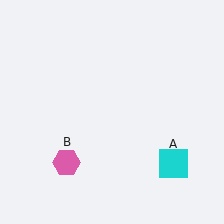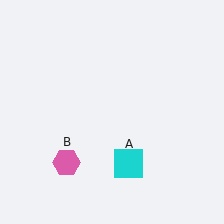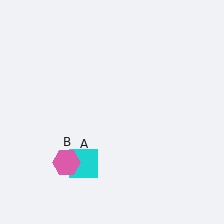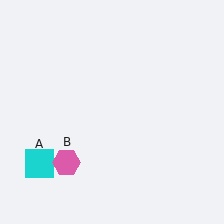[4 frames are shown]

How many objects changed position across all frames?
1 object changed position: cyan square (object A).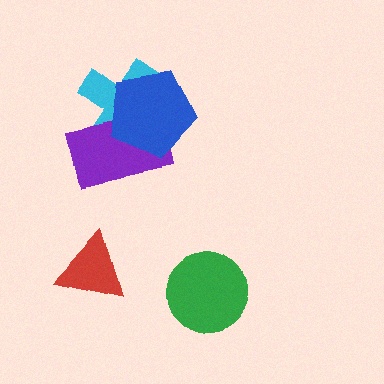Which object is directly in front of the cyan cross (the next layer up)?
The purple rectangle is directly in front of the cyan cross.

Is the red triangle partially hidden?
No, no other shape covers it.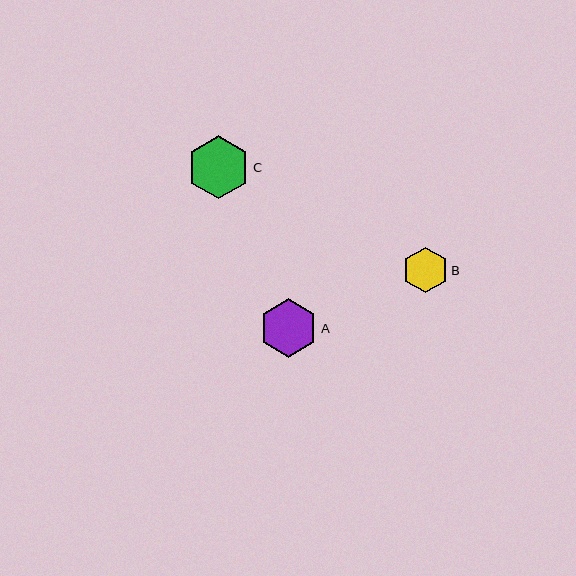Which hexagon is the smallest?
Hexagon B is the smallest with a size of approximately 46 pixels.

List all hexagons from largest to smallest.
From largest to smallest: C, A, B.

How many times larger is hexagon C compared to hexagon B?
Hexagon C is approximately 1.4 times the size of hexagon B.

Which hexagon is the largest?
Hexagon C is the largest with a size of approximately 63 pixels.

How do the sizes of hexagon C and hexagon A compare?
Hexagon C and hexagon A are approximately the same size.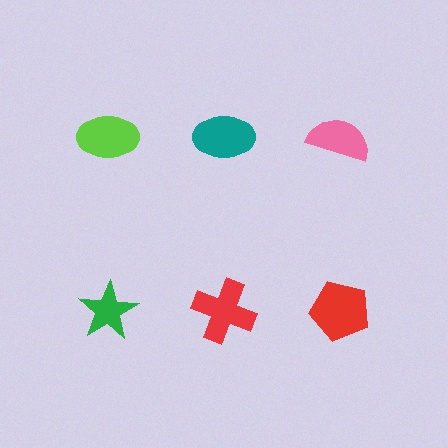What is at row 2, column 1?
A green star.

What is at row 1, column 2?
A teal ellipse.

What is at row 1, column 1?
A lime ellipse.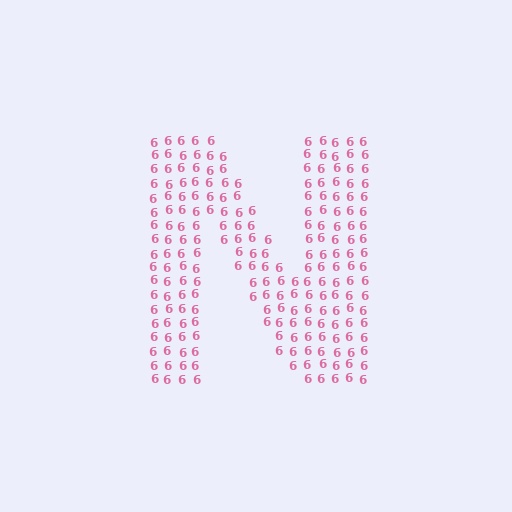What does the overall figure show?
The overall figure shows the letter N.